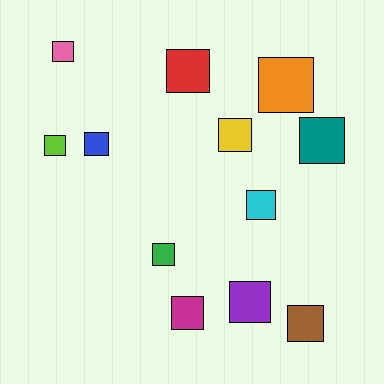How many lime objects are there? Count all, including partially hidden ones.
There is 1 lime object.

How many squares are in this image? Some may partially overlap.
There are 12 squares.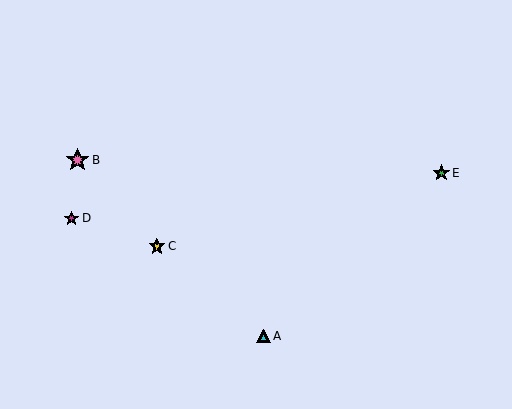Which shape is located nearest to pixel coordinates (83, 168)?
The pink star (labeled B) at (78, 160) is nearest to that location.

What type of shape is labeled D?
Shape D is a magenta star.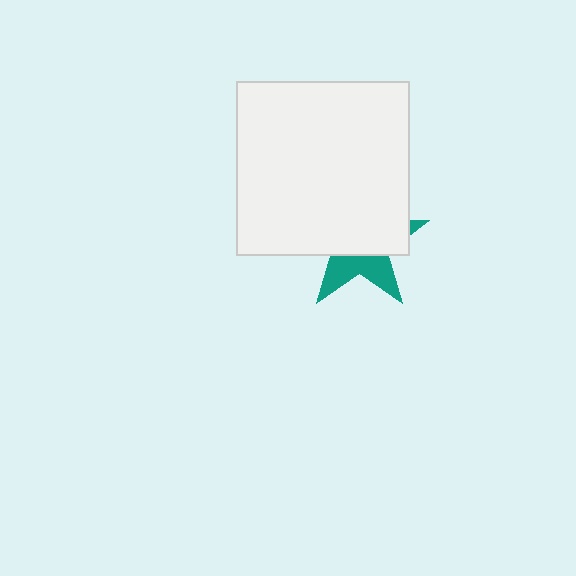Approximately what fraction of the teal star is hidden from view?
Roughly 63% of the teal star is hidden behind the white square.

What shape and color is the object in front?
The object in front is a white square.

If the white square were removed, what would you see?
You would see the complete teal star.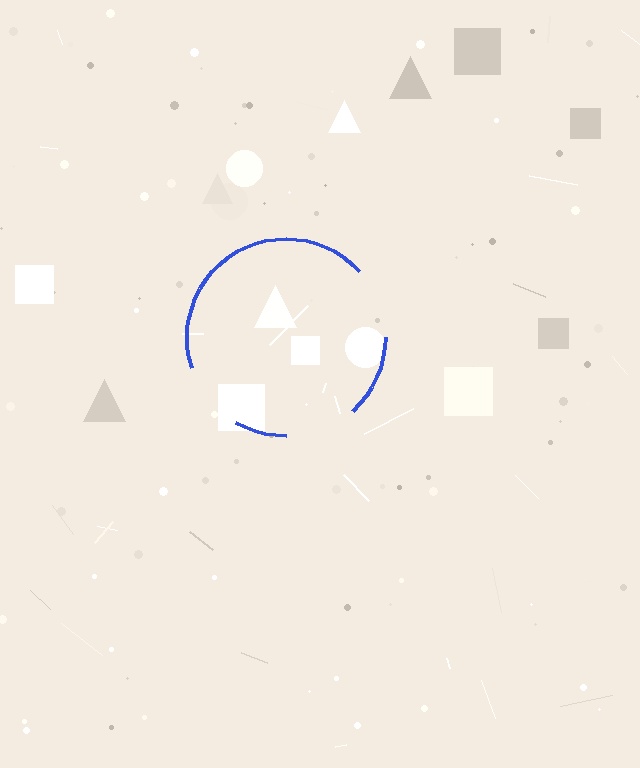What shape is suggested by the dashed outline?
The dashed outline suggests a circle.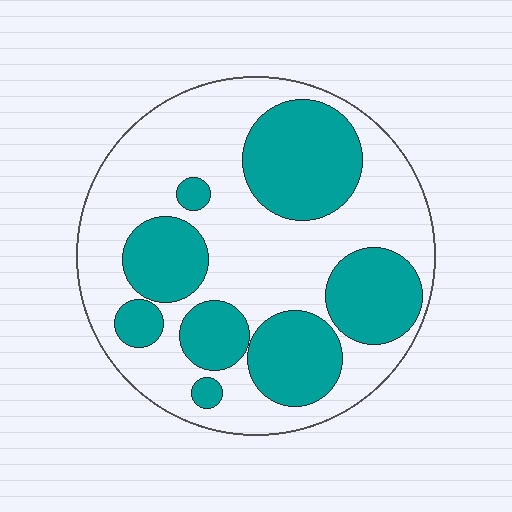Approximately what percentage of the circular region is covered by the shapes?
Approximately 40%.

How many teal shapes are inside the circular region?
8.